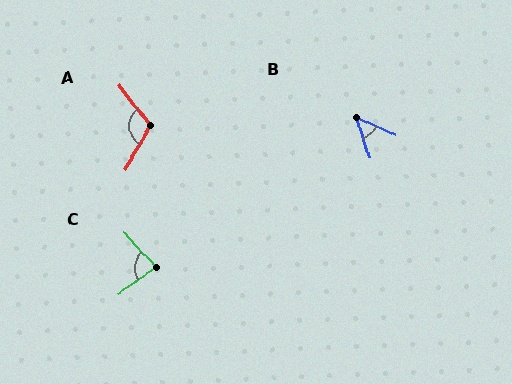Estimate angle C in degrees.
Approximately 81 degrees.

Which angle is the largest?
A, at approximately 112 degrees.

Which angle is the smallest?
B, at approximately 49 degrees.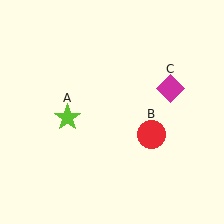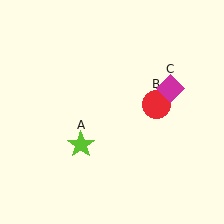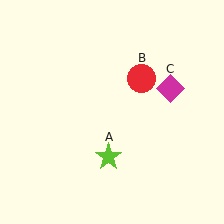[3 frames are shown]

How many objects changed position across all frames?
2 objects changed position: lime star (object A), red circle (object B).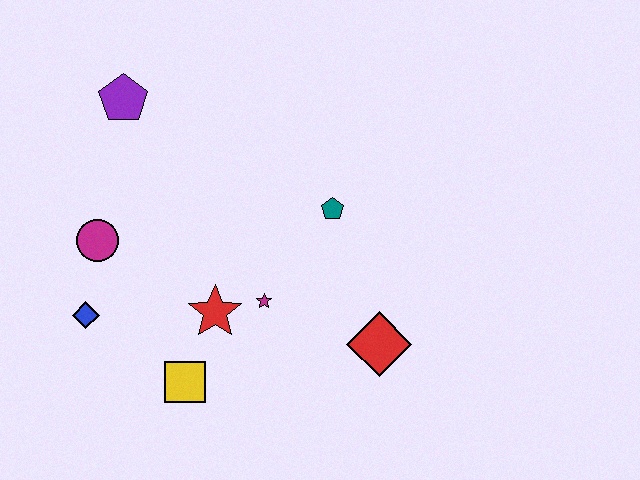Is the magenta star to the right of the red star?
Yes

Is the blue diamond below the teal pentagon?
Yes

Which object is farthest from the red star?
The purple pentagon is farthest from the red star.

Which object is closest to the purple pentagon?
The magenta circle is closest to the purple pentagon.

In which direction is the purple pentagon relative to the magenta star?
The purple pentagon is above the magenta star.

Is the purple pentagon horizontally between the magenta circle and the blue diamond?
No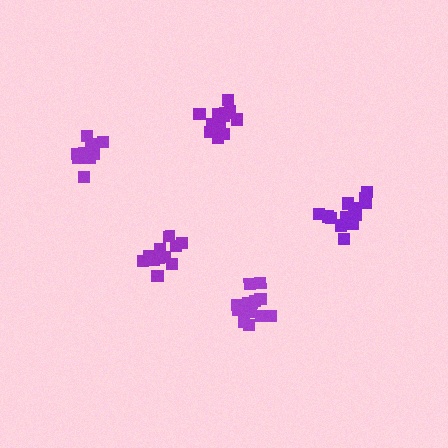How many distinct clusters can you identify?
There are 5 distinct clusters.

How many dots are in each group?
Group 1: 10 dots, Group 2: 13 dots, Group 3: 13 dots, Group 4: 10 dots, Group 5: 15 dots (61 total).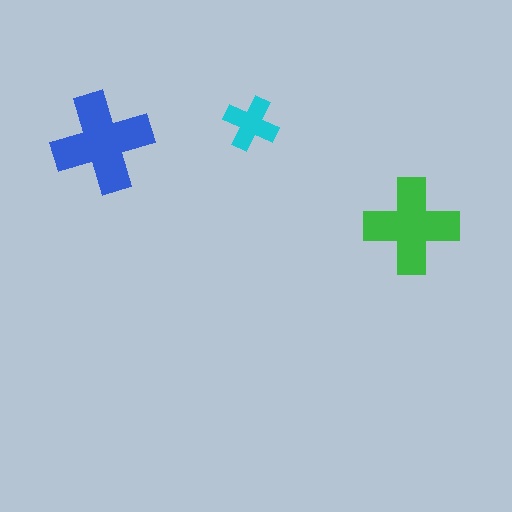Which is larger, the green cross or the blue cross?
The blue one.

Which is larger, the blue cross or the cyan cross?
The blue one.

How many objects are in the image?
There are 3 objects in the image.